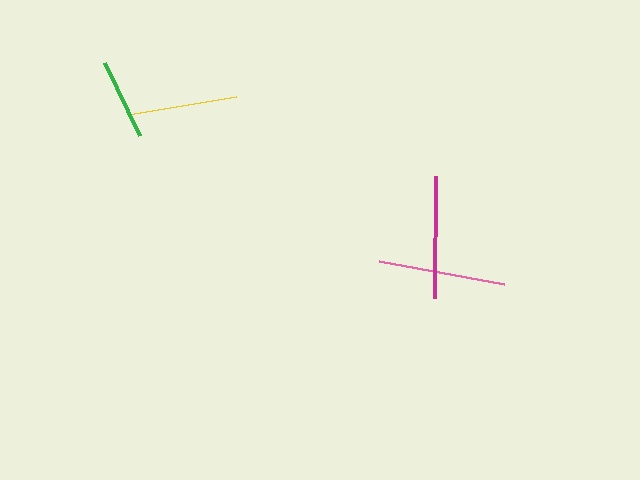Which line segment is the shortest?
The green line is the shortest at approximately 81 pixels.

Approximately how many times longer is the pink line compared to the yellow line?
The pink line is approximately 1.2 times the length of the yellow line.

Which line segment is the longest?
The pink line is the longest at approximately 127 pixels.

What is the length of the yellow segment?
The yellow segment is approximately 110 pixels long.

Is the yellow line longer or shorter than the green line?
The yellow line is longer than the green line.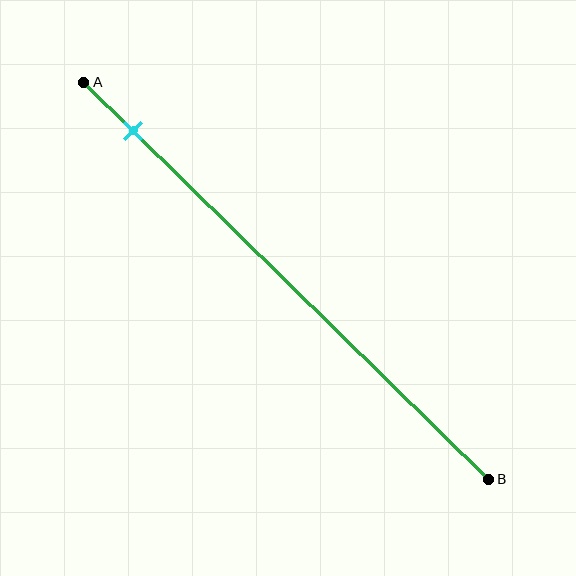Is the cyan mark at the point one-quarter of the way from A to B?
No, the mark is at about 10% from A, not at the 25% one-quarter point.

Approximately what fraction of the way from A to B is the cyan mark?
The cyan mark is approximately 10% of the way from A to B.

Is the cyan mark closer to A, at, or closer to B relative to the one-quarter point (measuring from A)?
The cyan mark is closer to point A than the one-quarter point of segment AB.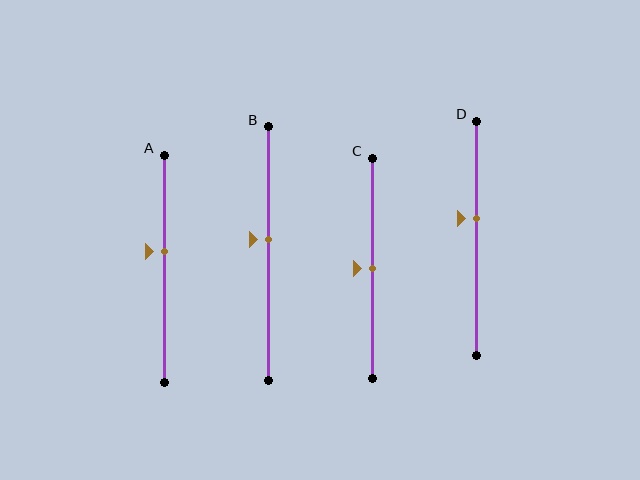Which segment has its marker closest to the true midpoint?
Segment C has its marker closest to the true midpoint.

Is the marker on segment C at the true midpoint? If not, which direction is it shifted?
Yes, the marker on segment C is at the true midpoint.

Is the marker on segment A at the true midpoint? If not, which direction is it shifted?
No, the marker on segment A is shifted upward by about 8% of the segment length.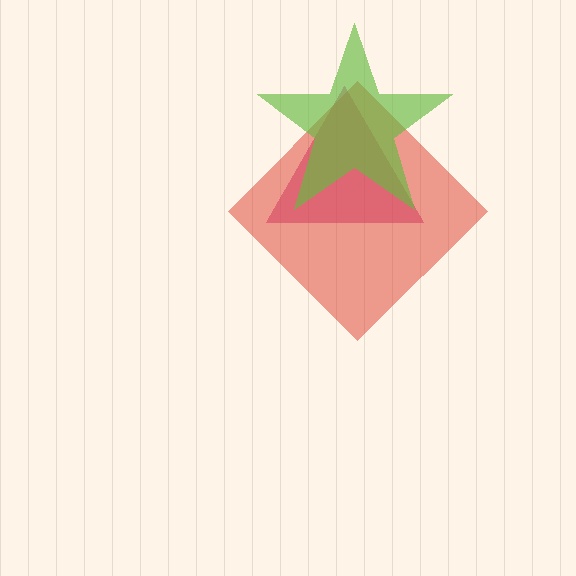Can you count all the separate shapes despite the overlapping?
Yes, there are 3 separate shapes.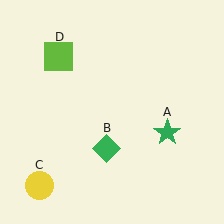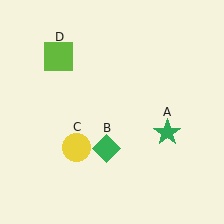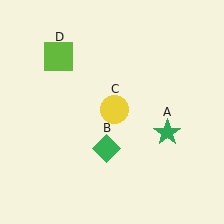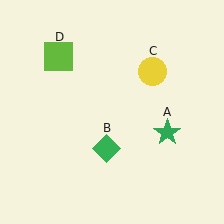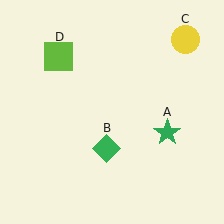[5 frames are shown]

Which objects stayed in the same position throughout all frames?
Green star (object A) and green diamond (object B) and lime square (object D) remained stationary.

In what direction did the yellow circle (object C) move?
The yellow circle (object C) moved up and to the right.